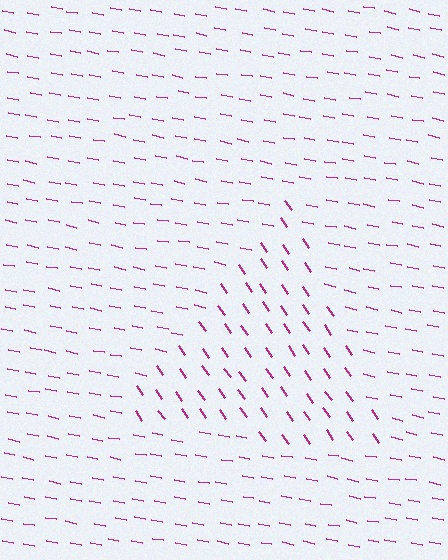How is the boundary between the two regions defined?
The boundary is defined purely by a change in line orientation (approximately 45 degrees difference). All lines are the same color and thickness.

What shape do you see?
I see a triangle.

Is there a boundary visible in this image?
Yes, there is a texture boundary formed by a change in line orientation.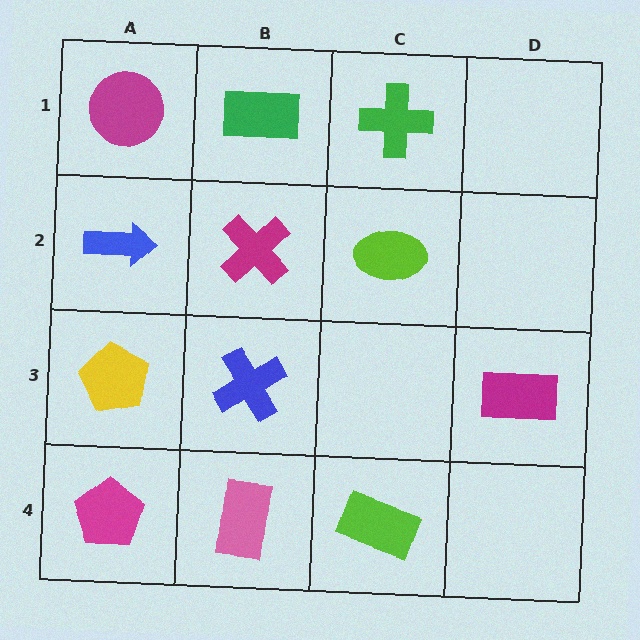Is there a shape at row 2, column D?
No, that cell is empty.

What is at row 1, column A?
A magenta circle.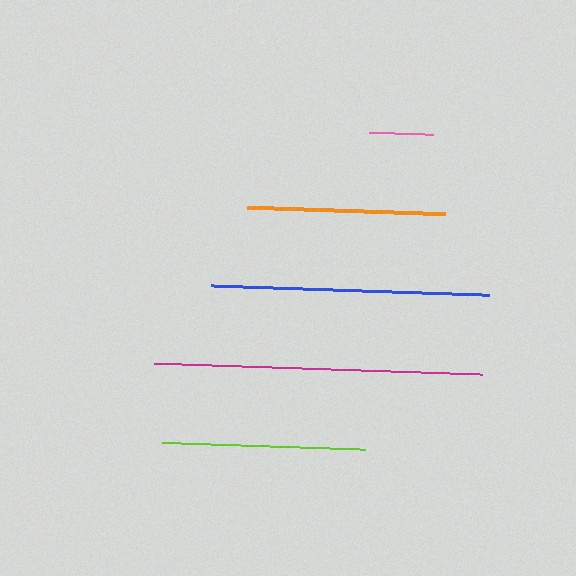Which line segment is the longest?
The magenta line is the longest at approximately 328 pixels.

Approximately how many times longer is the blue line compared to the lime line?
The blue line is approximately 1.4 times the length of the lime line.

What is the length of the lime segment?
The lime segment is approximately 203 pixels long.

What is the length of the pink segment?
The pink segment is approximately 64 pixels long.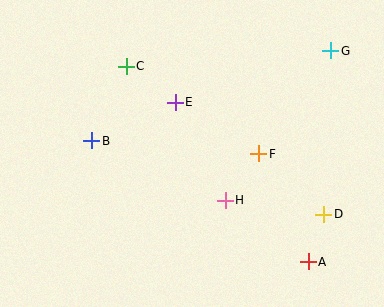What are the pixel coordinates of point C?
Point C is at (126, 66).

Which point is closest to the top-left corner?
Point C is closest to the top-left corner.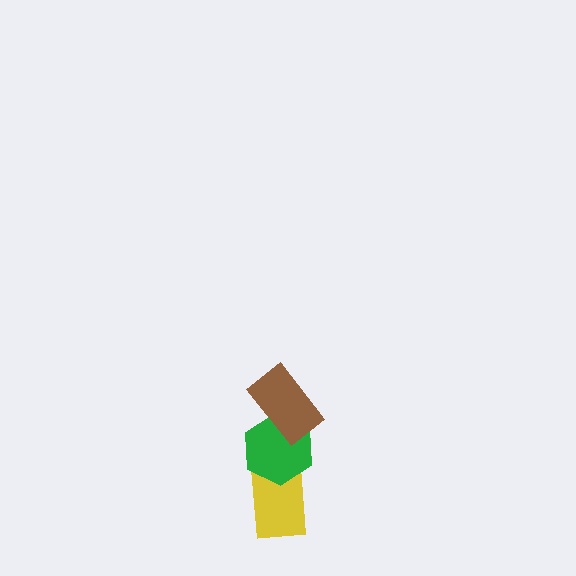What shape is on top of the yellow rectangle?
The green hexagon is on top of the yellow rectangle.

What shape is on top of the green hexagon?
The brown rectangle is on top of the green hexagon.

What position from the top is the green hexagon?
The green hexagon is 2nd from the top.